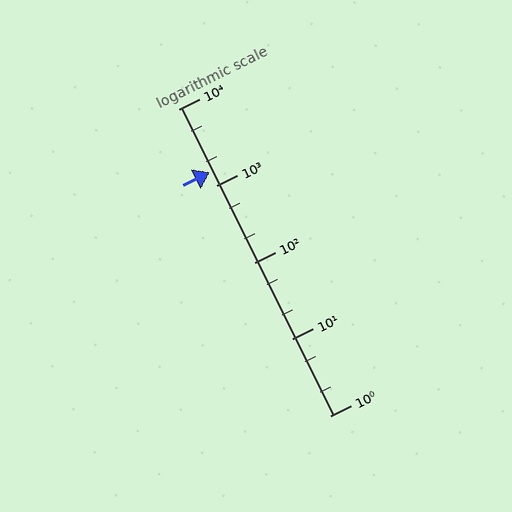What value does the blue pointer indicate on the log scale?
The pointer indicates approximately 1500.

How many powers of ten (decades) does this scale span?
The scale spans 4 decades, from 1 to 10000.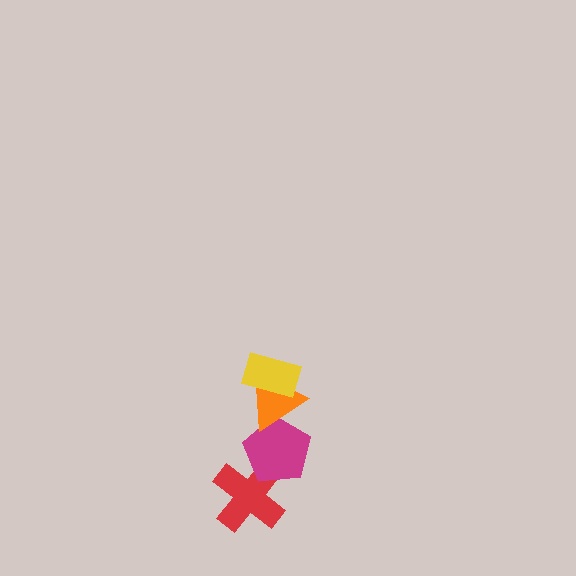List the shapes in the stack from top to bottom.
From top to bottom: the yellow rectangle, the orange triangle, the magenta pentagon, the red cross.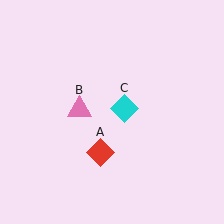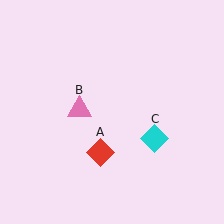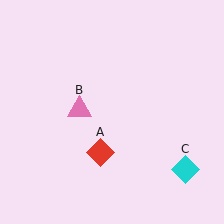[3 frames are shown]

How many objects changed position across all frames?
1 object changed position: cyan diamond (object C).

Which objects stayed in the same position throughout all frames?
Red diamond (object A) and pink triangle (object B) remained stationary.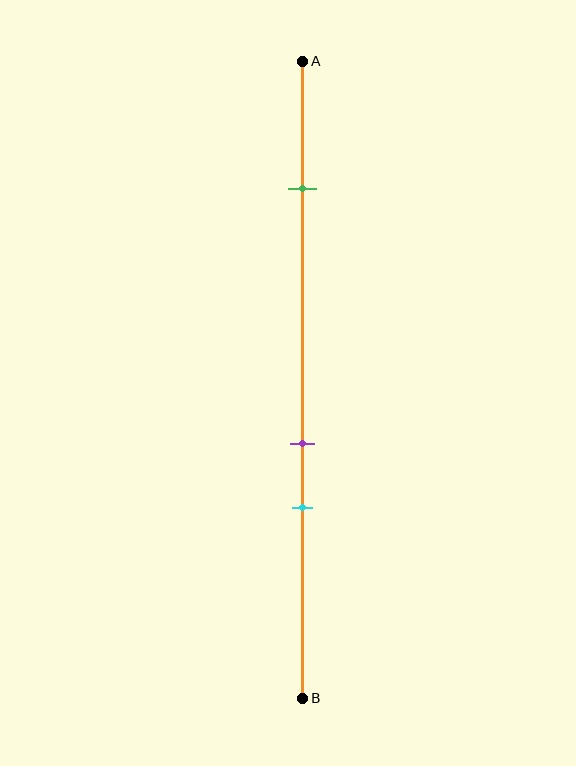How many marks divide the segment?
There are 3 marks dividing the segment.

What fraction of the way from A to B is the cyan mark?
The cyan mark is approximately 70% (0.7) of the way from A to B.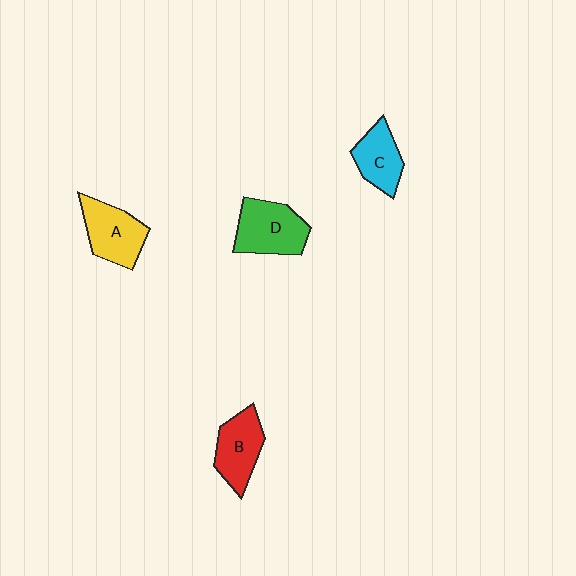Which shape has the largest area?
Shape D (green).